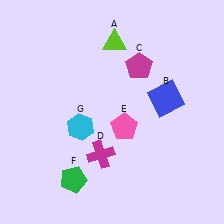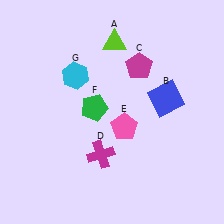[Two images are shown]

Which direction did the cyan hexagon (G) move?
The cyan hexagon (G) moved up.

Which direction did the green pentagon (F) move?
The green pentagon (F) moved up.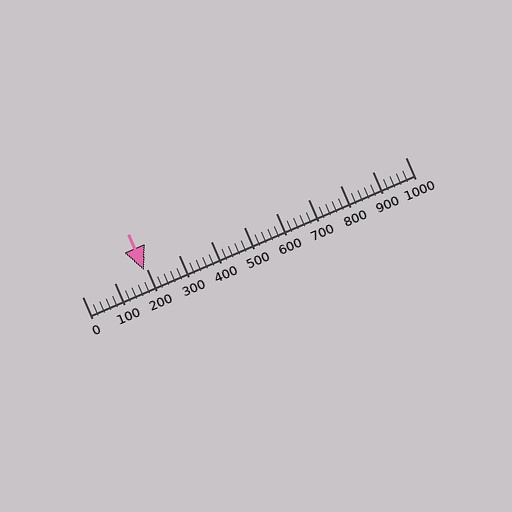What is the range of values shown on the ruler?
The ruler shows values from 0 to 1000.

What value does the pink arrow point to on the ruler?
The pink arrow points to approximately 192.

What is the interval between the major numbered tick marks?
The major tick marks are spaced 100 units apart.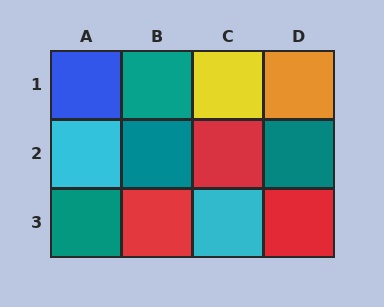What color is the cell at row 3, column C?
Cyan.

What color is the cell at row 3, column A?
Teal.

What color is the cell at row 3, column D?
Red.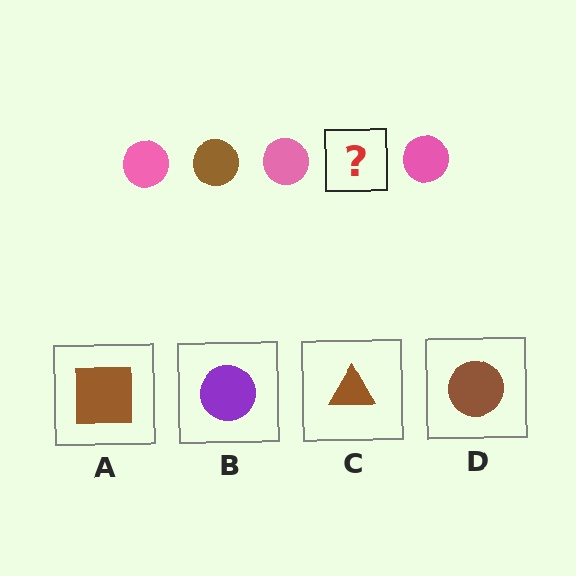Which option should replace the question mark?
Option D.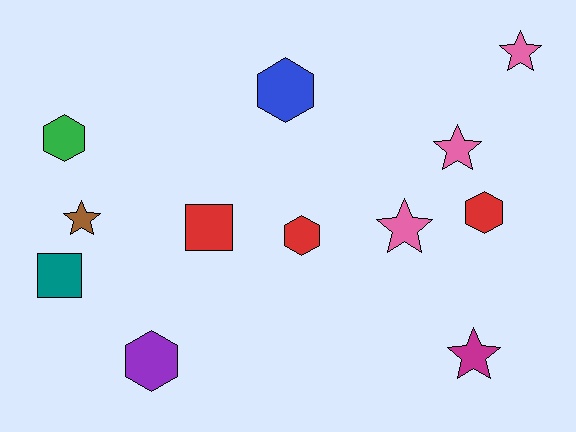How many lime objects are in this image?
There are no lime objects.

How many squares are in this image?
There are 2 squares.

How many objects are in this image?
There are 12 objects.